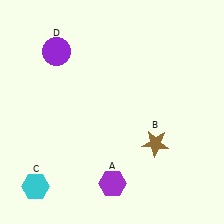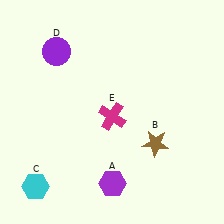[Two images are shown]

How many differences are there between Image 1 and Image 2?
There is 1 difference between the two images.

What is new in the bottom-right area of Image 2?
A magenta cross (E) was added in the bottom-right area of Image 2.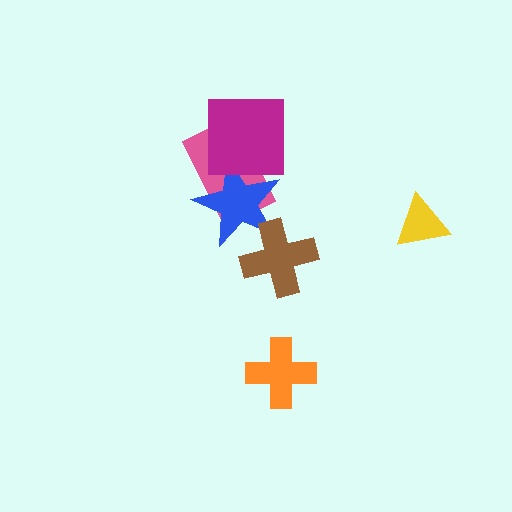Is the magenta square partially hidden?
No, no other shape covers it.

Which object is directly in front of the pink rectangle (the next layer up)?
The blue star is directly in front of the pink rectangle.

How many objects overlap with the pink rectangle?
2 objects overlap with the pink rectangle.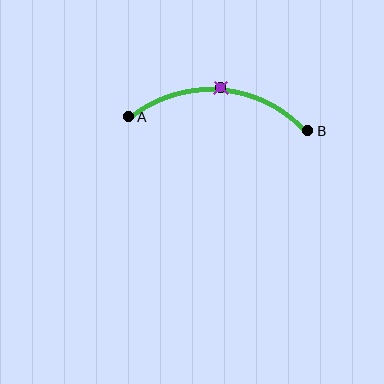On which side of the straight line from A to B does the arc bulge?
The arc bulges above the straight line connecting A and B.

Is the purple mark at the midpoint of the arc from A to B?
Yes. The purple mark lies on the arc at equal arc-length from both A and B — it is the arc midpoint.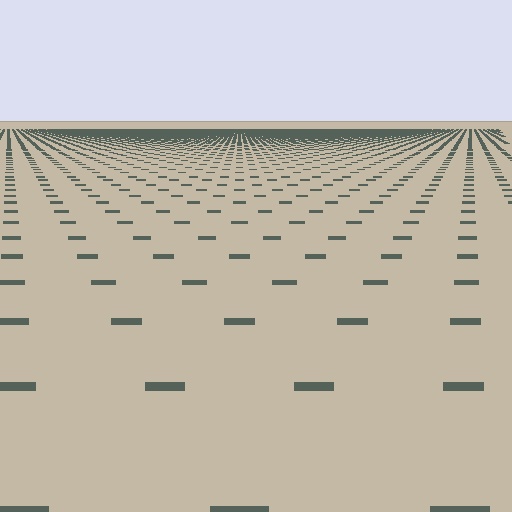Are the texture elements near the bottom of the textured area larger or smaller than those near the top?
Larger. Near the bottom, elements are closer to the viewer and appear at a bigger on-screen size.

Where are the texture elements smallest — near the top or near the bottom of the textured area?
Near the top.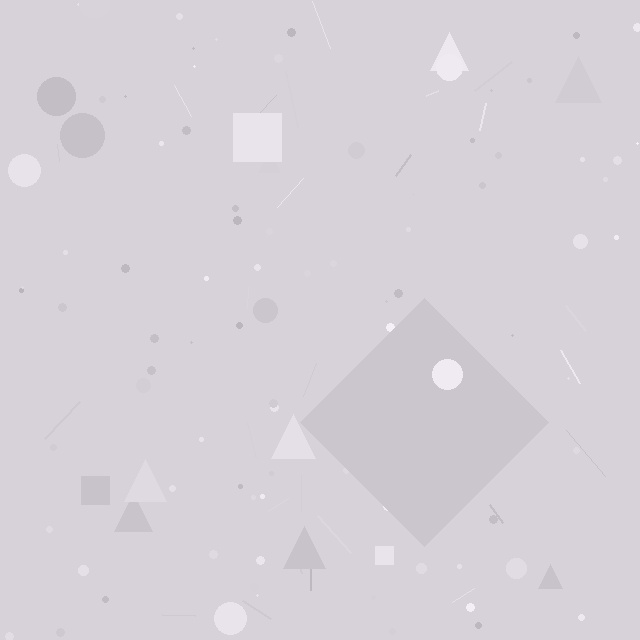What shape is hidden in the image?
A diamond is hidden in the image.